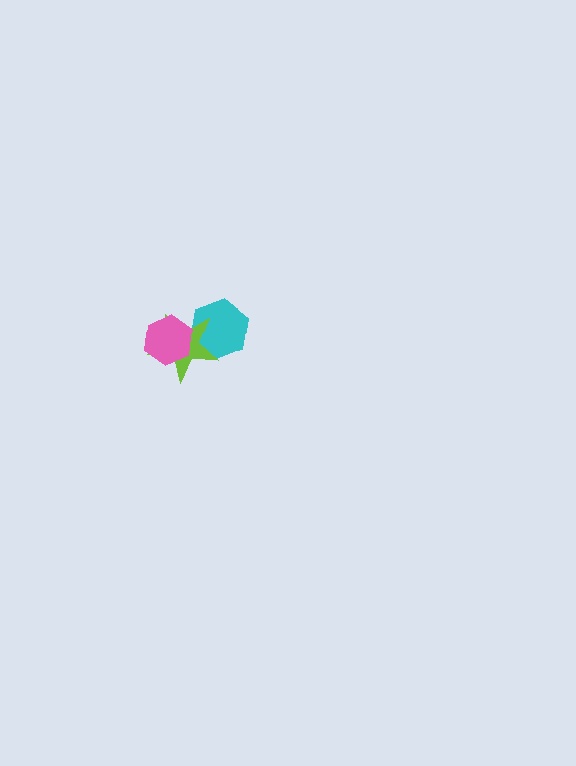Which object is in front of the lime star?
The pink hexagon is in front of the lime star.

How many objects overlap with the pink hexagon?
1 object overlaps with the pink hexagon.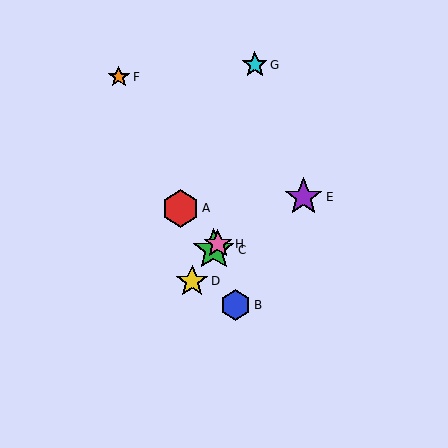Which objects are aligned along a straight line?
Objects C, D, H are aligned along a straight line.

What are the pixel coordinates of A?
Object A is at (180, 208).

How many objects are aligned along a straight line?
3 objects (C, D, H) are aligned along a straight line.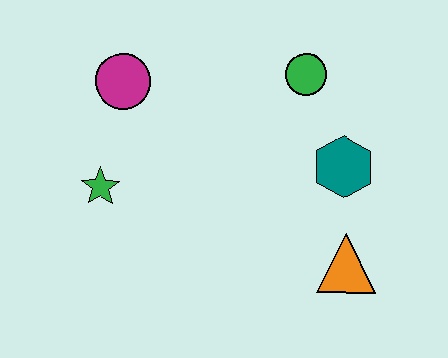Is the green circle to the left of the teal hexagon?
Yes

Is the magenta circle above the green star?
Yes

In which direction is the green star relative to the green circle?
The green star is to the left of the green circle.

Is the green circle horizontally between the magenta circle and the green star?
No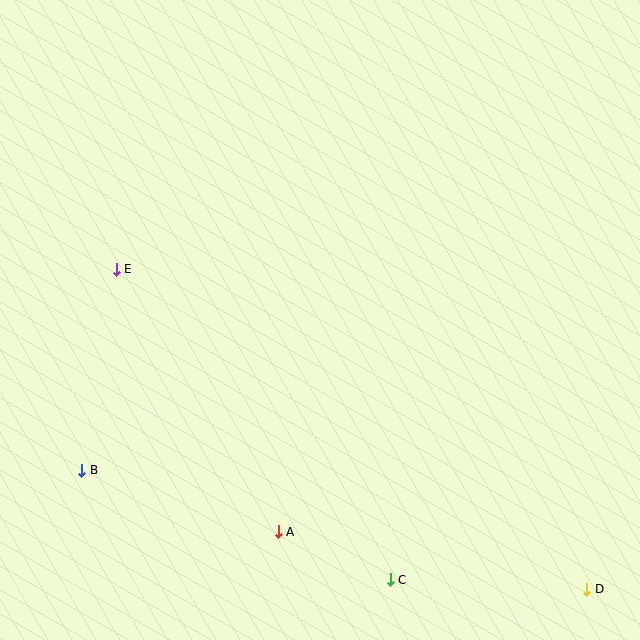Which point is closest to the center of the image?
Point E at (116, 269) is closest to the center.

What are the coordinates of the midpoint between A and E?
The midpoint between A and E is at (197, 401).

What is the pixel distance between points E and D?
The distance between E and D is 569 pixels.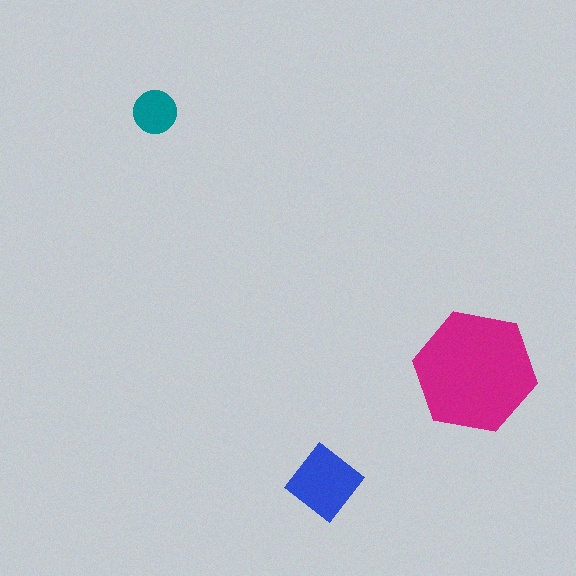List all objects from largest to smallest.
The magenta hexagon, the blue diamond, the teal circle.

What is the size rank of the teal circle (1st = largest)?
3rd.